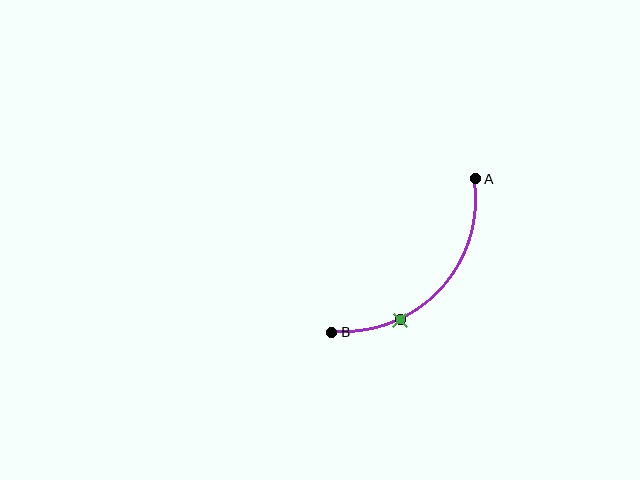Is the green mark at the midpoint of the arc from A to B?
No. The green mark lies on the arc but is closer to endpoint B. The arc midpoint would be at the point on the curve equidistant along the arc from both A and B.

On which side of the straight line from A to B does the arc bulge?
The arc bulges below and to the right of the straight line connecting A and B.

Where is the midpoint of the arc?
The arc midpoint is the point on the curve farthest from the straight line joining A and B. It sits below and to the right of that line.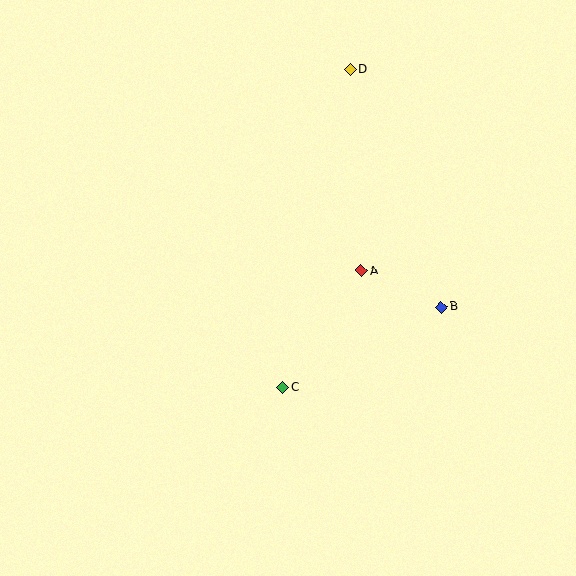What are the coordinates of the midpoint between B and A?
The midpoint between B and A is at (401, 289).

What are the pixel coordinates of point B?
Point B is at (441, 307).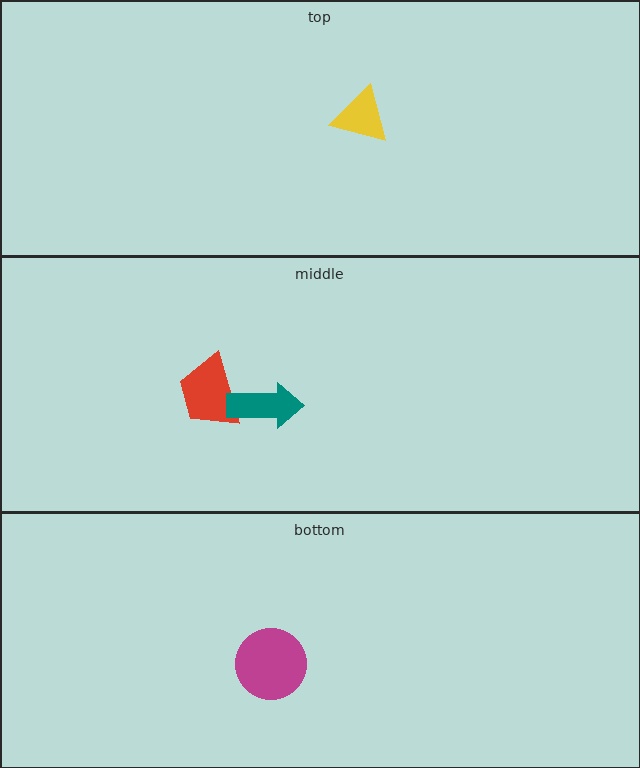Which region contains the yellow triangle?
The top region.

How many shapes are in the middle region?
2.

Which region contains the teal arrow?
The middle region.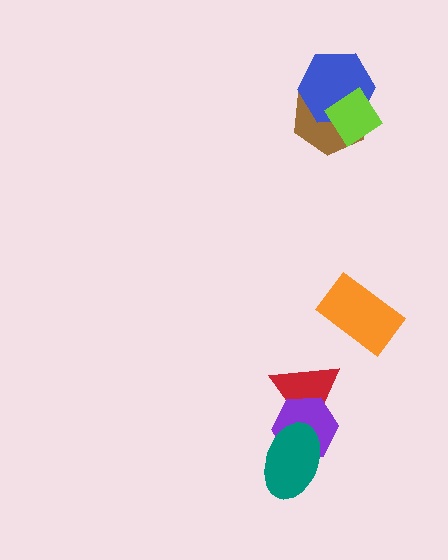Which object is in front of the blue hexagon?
The lime diamond is in front of the blue hexagon.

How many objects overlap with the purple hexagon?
2 objects overlap with the purple hexagon.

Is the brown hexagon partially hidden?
Yes, it is partially covered by another shape.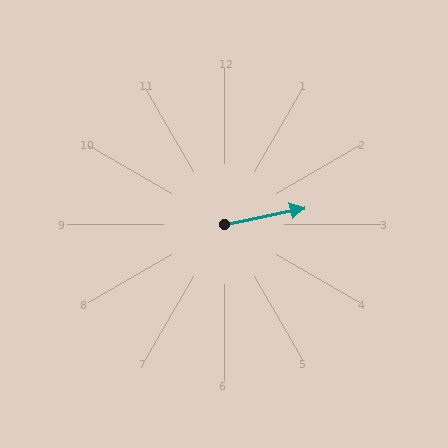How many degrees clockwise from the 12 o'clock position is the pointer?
Approximately 78 degrees.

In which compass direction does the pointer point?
East.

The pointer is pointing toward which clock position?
Roughly 3 o'clock.